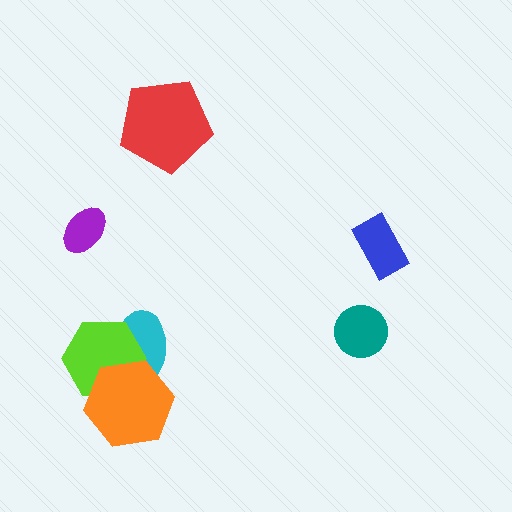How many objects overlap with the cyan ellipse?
2 objects overlap with the cyan ellipse.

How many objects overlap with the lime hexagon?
2 objects overlap with the lime hexagon.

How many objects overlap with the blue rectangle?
0 objects overlap with the blue rectangle.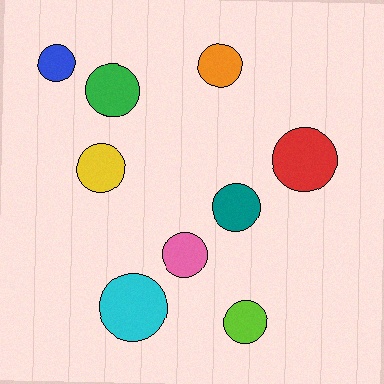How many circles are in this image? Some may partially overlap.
There are 9 circles.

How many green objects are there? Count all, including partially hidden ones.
There is 1 green object.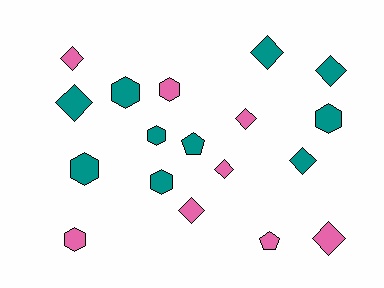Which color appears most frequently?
Teal, with 10 objects.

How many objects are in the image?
There are 18 objects.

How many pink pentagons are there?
There is 1 pink pentagon.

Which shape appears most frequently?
Diamond, with 9 objects.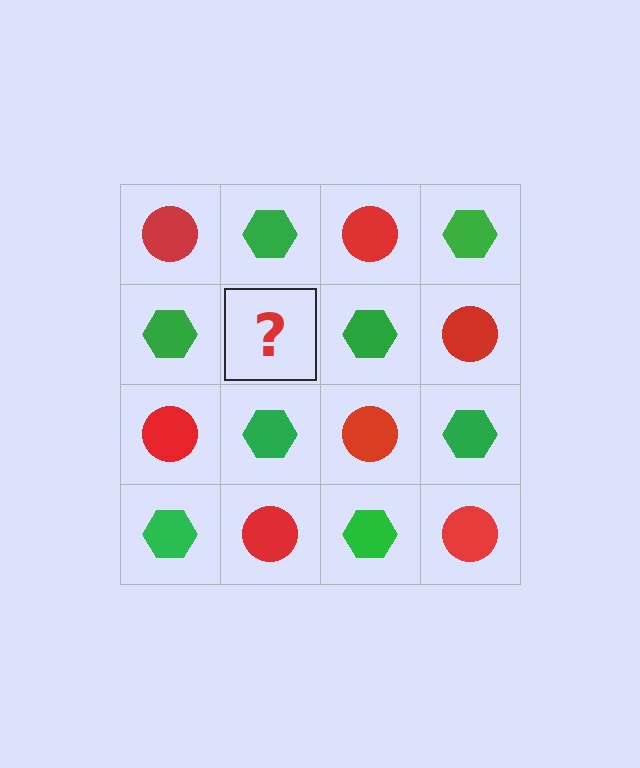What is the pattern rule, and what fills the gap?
The rule is that it alternates red circle and green hexagon in a checkerboard pattern. The gap should be filled with a red circle.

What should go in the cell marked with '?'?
The missing cell should contain a red circle.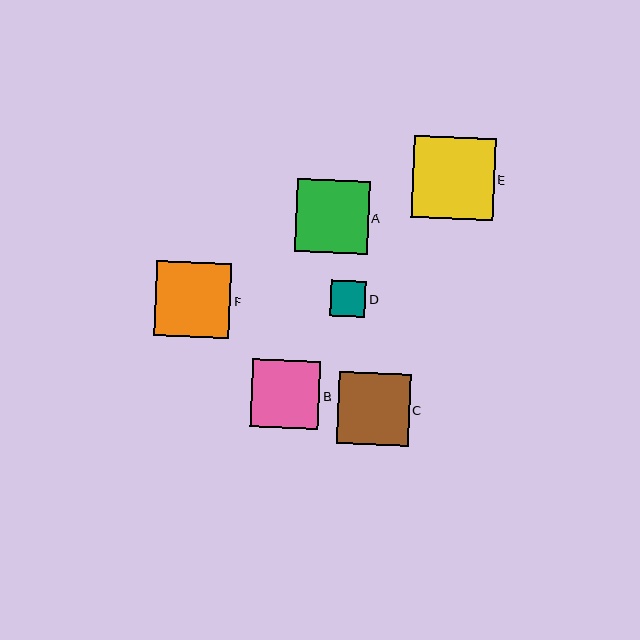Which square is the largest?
Square E is the largest with a size of approximately 82 pixels.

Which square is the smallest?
Square D is the smallest with a size of approximately 35 pixels.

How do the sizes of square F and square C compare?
Square F and square C are approximately the same size.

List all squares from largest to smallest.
From largest to smallest: E, F, A, C, B, D.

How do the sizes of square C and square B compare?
Square C and square B are approximately the same size.